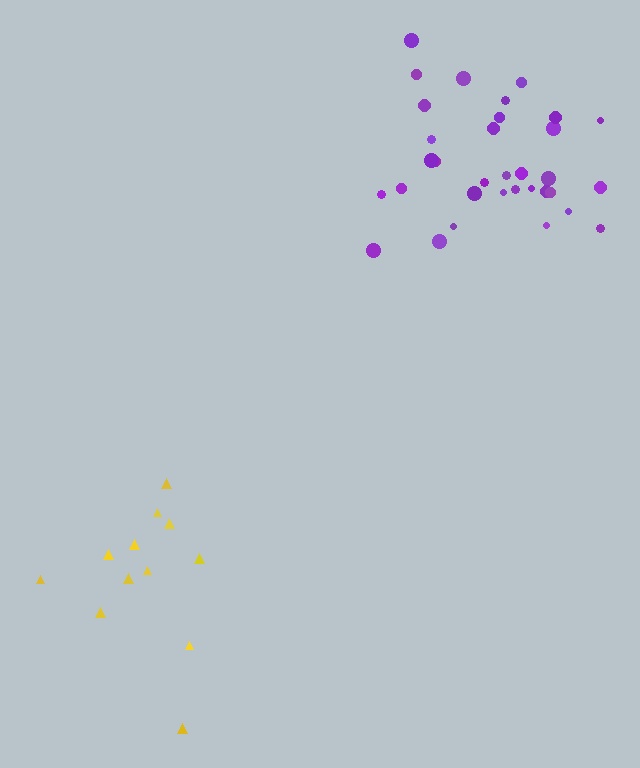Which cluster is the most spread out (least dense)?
Yellow.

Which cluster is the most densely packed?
Purple.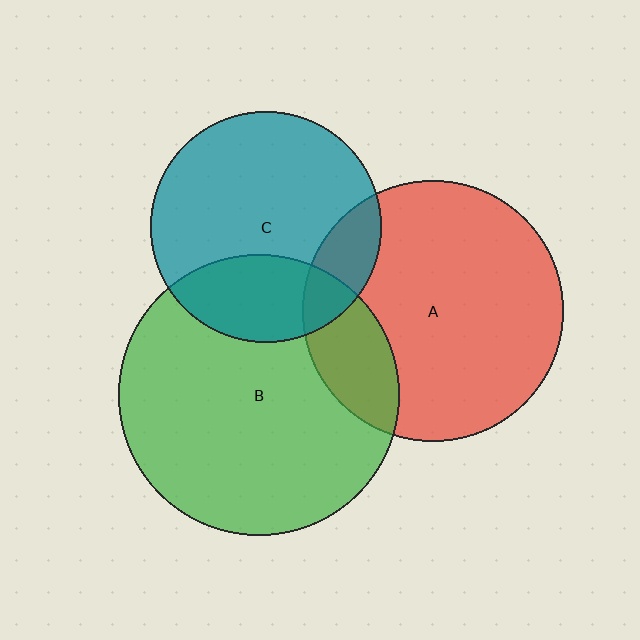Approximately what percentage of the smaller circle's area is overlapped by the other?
Approximately 15%.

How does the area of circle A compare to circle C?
Approximately 1.3 times.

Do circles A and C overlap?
Yes.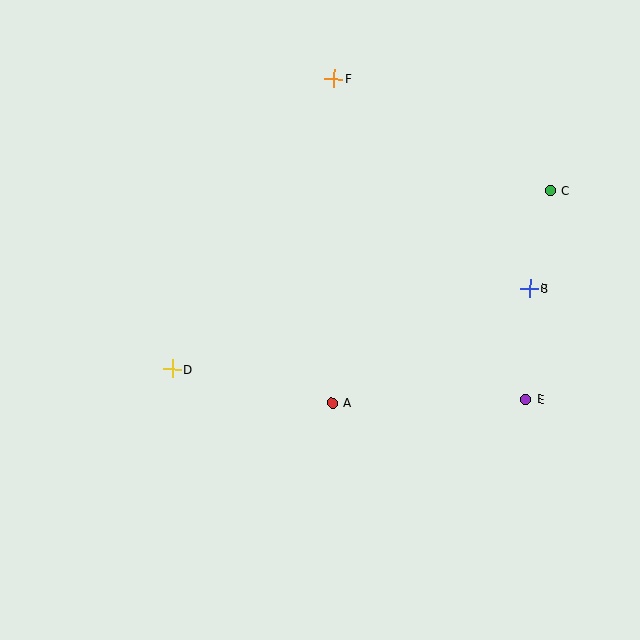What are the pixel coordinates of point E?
Point E is at (526, 399).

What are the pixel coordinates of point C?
Point C is at (550, 190).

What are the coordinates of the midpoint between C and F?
The midpoint between C and F is at (442, 135).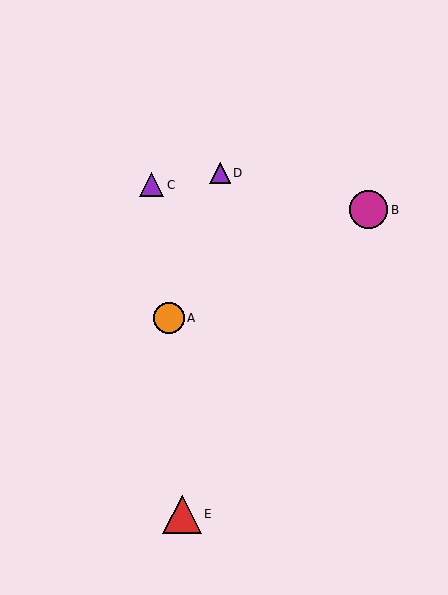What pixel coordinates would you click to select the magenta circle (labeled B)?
Click at (369, 210) to select the magenta circle B.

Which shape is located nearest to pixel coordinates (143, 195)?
The purple triangle (labeled C) at (152, 185) is nearest to that location.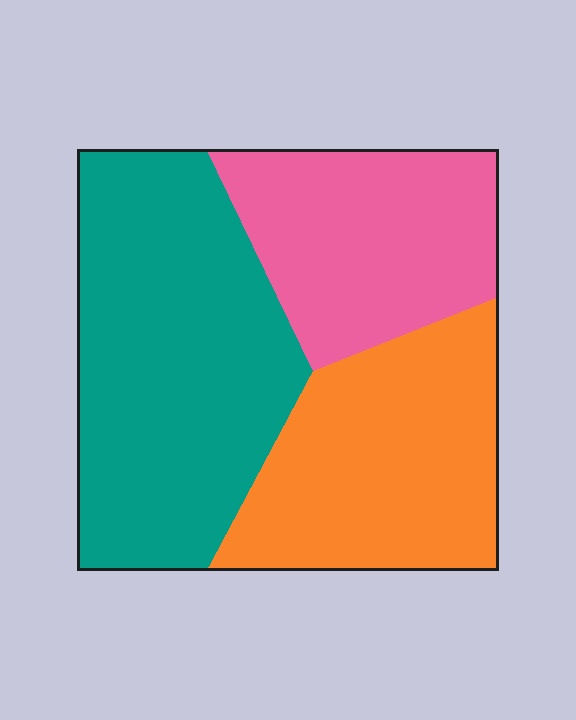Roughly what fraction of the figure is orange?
Orange takes up about one third (1/3) of the figure.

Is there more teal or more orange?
Teal.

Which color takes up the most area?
Teal, at roughly 45%.